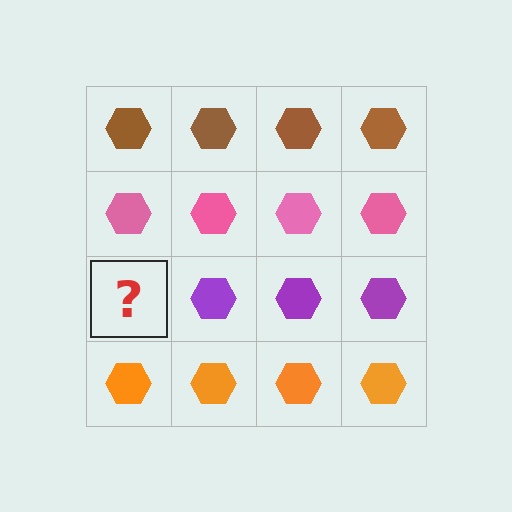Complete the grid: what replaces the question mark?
The question mark should be replaced with a purple hexagon.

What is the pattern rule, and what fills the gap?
The rule is that each row has a consistent color. The gap should be filled with a purple hexagon.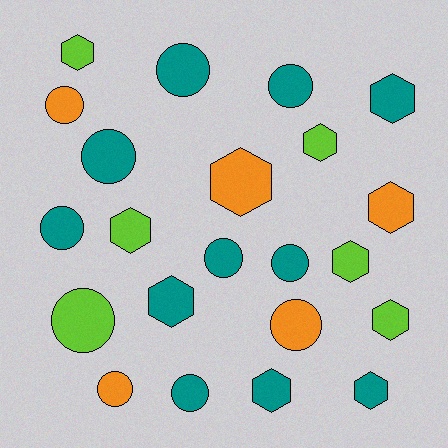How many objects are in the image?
There are 22 objects.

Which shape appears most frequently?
Hexagon, with 11 objects.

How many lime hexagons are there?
There are 5 lime hexagons.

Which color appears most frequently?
Teal, with 11 objects.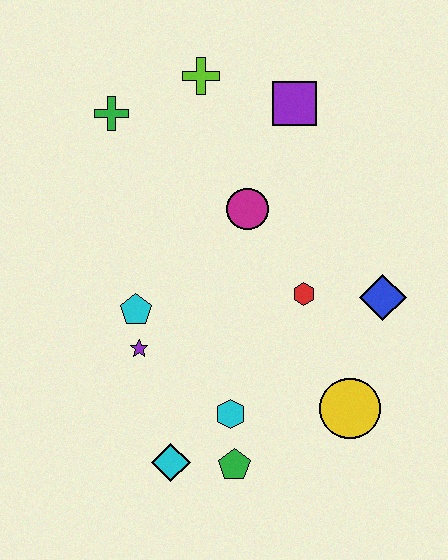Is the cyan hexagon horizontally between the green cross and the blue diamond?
Yes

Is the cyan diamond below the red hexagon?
Yes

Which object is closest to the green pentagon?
The cyan hexagon is closest to the green pentagon.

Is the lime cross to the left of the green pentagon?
Yes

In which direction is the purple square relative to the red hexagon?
The purple square is above the red hexagon.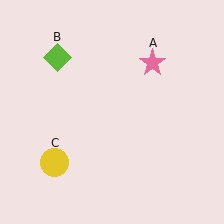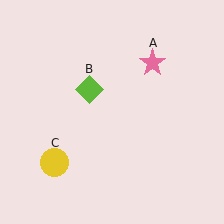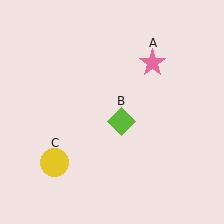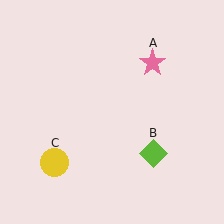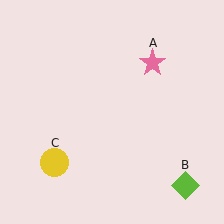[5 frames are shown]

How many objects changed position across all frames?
1 object changed position: lime diamond (object B).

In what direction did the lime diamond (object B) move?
The lime diamond (object B) moved down and to the right.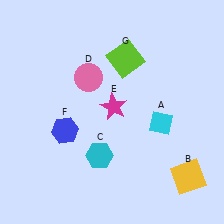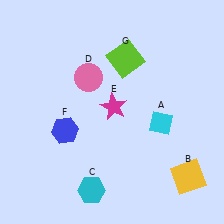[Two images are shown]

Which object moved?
The cyan hexagon (C) moved down.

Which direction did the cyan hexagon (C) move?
The cyan hexagon (C) moved down.